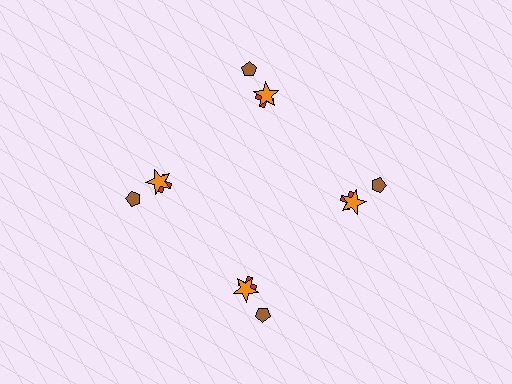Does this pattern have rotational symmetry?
Yes, this pattern has 4-fold rotational symmetry. It looks the same after rotating 90 degrees around the center.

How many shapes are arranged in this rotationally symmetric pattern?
There are 12 shapes, arranged in 4 groups of 3.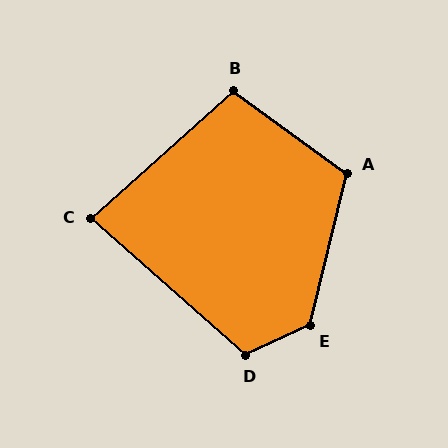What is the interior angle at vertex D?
Approximately 114 degrees (obtuse).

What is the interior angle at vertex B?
Approximately 102 degrees (obtuse).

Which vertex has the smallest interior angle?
C, at approximately 83 degrees.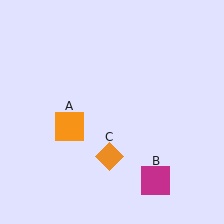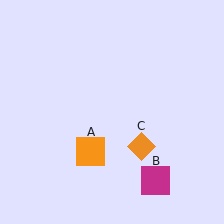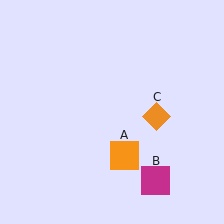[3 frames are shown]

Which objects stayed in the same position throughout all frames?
Magenta square (object B) remained stationary.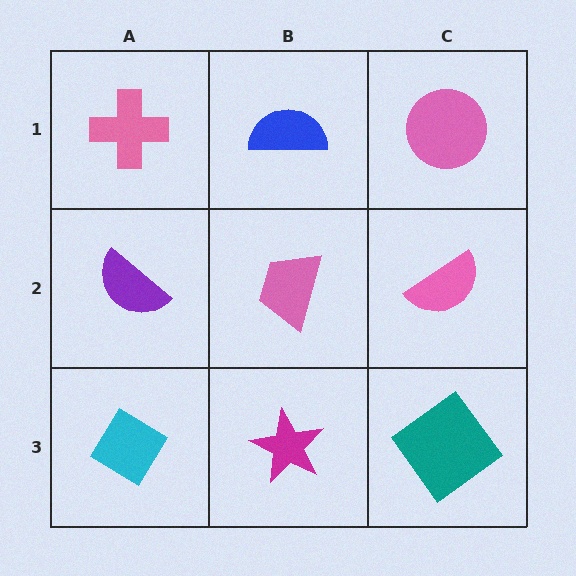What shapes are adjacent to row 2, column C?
A pink circle (row 1, column C), a teal diamond (row 3, column C), a pink trapezoid (row 2, column B).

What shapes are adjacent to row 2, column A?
A pink cross (row 1, column A), a cyan diamond (row 3, column A), a pink trapezoid (row 2, column B).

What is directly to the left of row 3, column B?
A cyan diamond.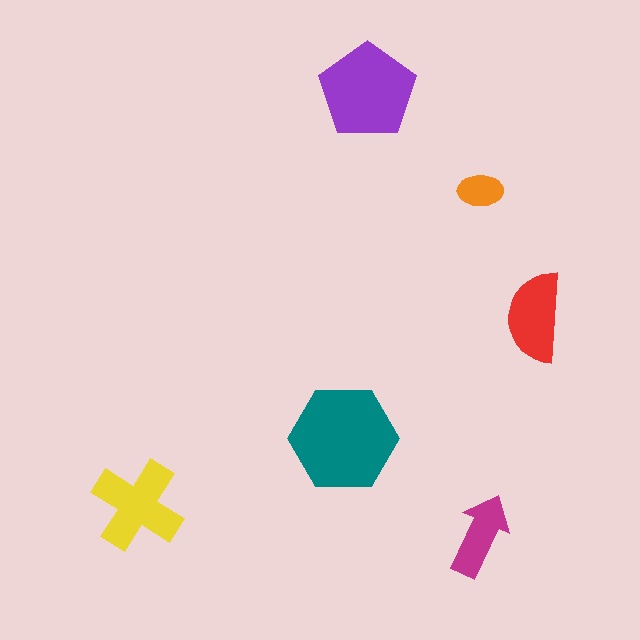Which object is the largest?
The teal hexagon.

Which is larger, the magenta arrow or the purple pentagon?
The purple pentagon.